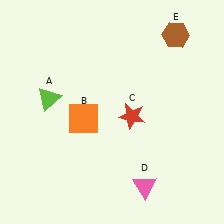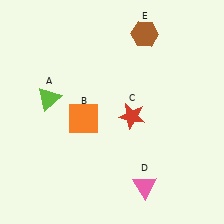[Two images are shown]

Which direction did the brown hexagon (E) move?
The brown hexagon (E) moved left.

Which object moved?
The brown hexagon (E) moved left.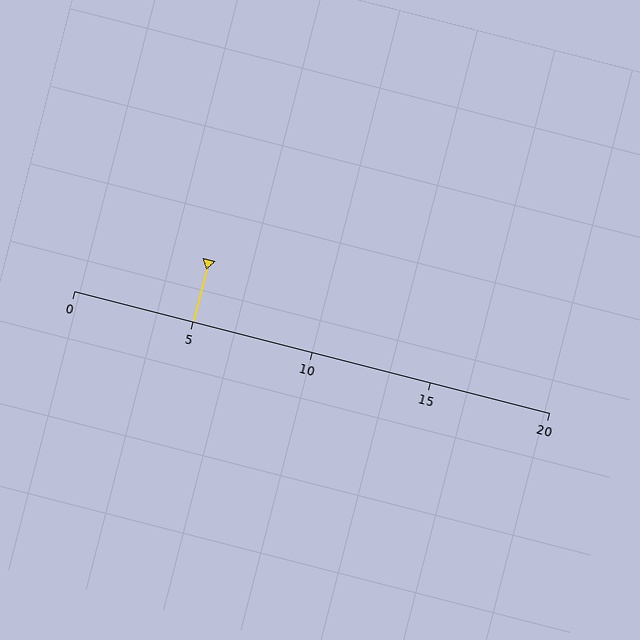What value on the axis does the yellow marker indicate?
The marker indicates approximately 5.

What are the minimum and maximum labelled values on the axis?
The axis runs from 0 to 20.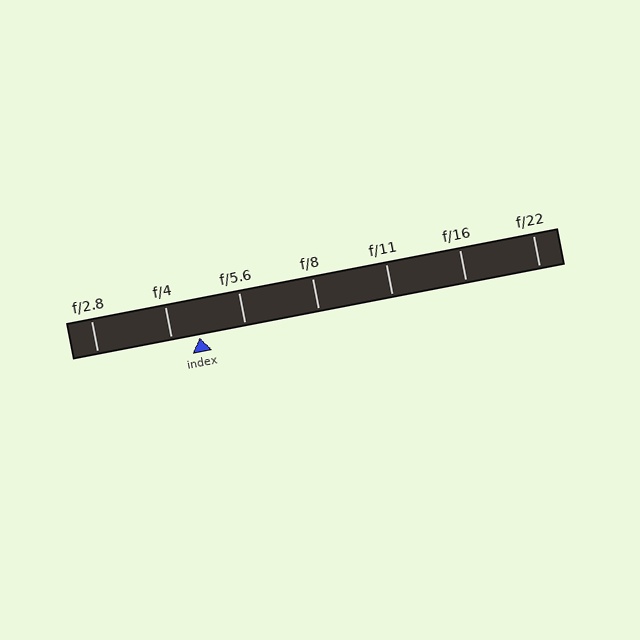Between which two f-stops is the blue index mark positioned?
The index mark is between f/4 and f/5.6.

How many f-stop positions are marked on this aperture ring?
There are 7 f-stop positions marked.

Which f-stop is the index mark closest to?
The index mark is closest to f/4.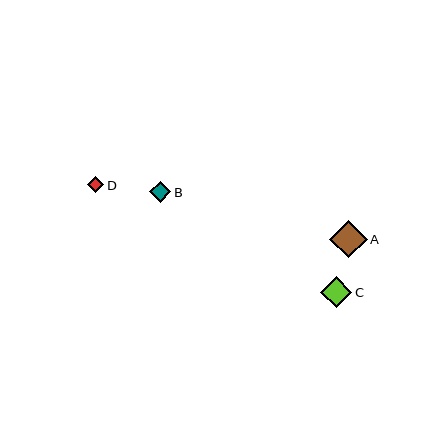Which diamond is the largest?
Diamond A is the largest with a size of approximately 38 pixels.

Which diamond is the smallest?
Diamond D is the smallest with a size of approximately 16 pixels.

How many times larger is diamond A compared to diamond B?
Diamond A is approximately 1.8 times the size of diamond B.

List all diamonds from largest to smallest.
From largest to smallest: A, C, B, D.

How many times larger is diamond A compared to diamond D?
Diamond A is approximately 2.3 times the size of diamond D.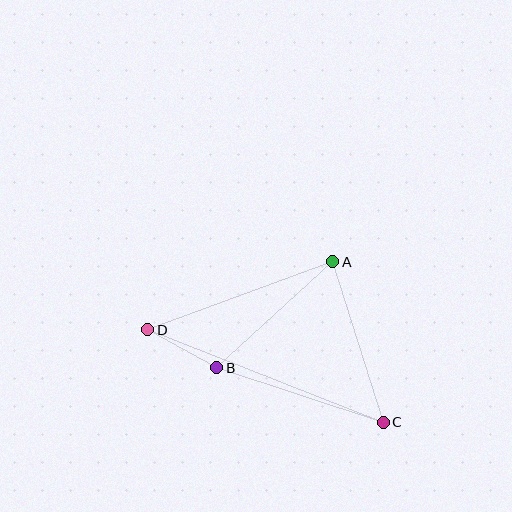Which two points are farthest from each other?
Points C and D are farthest from each other.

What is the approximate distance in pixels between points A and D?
The distance between A and D is approximately 197 pixels.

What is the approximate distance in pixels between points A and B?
The distance between A and B is approximately 157 pixels.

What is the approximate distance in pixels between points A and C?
The distance between A and C is approximately 168 pixels.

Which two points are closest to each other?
Points B and D are closest to each other.